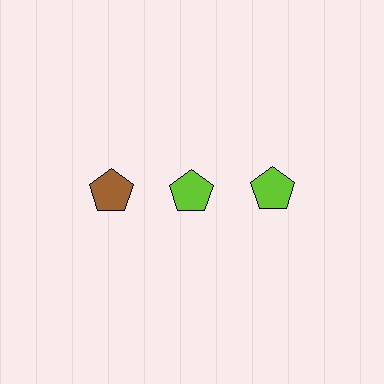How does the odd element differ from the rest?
It has a different color: brown instead of lime.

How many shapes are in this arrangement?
There are 3 shapes arranged in a grid pattern.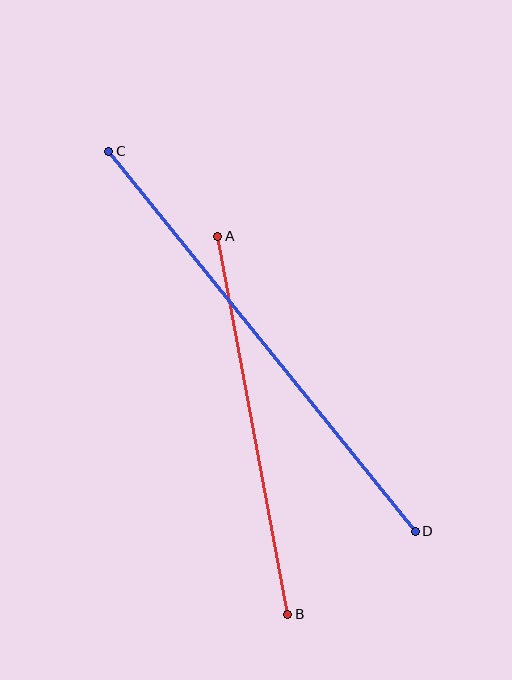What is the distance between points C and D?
The distance is approximately 488 pixels.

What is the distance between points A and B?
The distance is approximately 385 pixels.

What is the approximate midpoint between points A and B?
The midpoint is at approximately (253, 425) pixels.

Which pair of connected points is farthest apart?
Points C and D are farthest apart.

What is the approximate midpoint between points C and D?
The midpoint is at approximately (262, 341) pixels.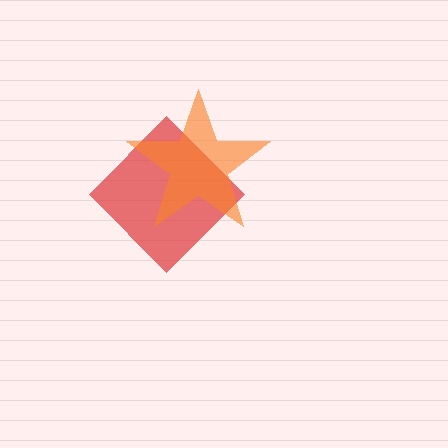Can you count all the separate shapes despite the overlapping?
Yes, there are 2 separate shapes.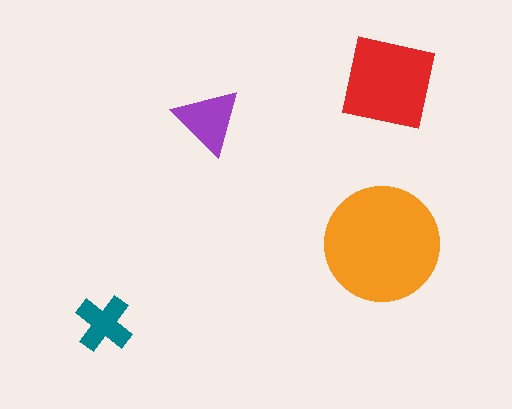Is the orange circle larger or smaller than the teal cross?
Larger.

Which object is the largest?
The orange circle.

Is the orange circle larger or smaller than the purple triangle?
Larger.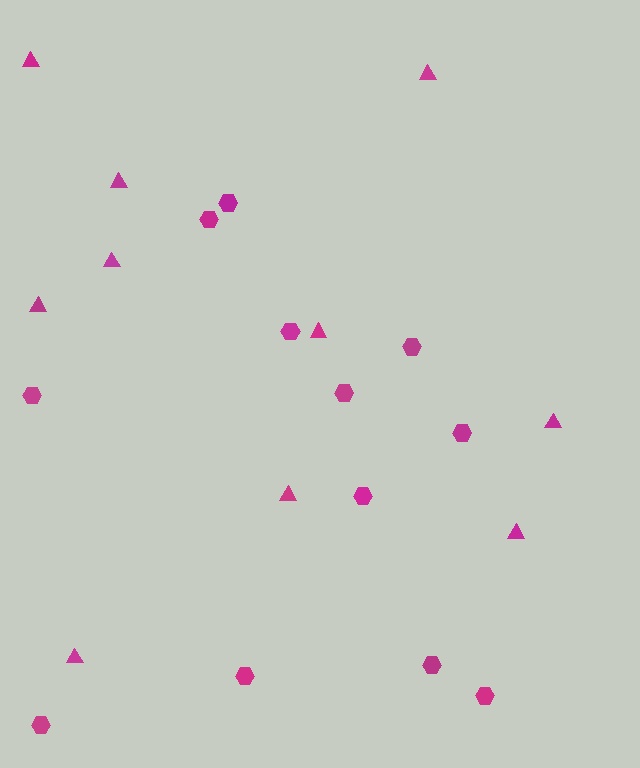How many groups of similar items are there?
There are 2 groups: one group of triangles (10) and one group of hexagons (12).